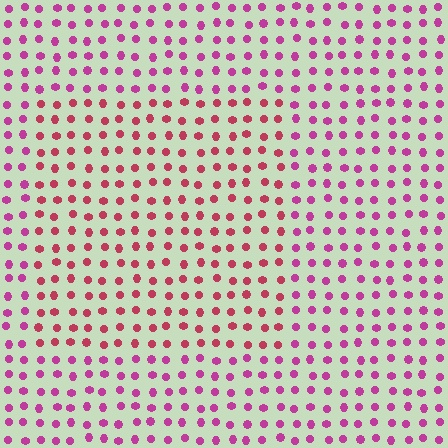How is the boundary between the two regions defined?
The boundary is defined purely by a slight shift in hue (about 30 degrees). Spacing, size, and orientation are identical on both sides.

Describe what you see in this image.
The image is filled with small magenta elements in a uniform arrangement. A rectangle-shaped region is visible where the elements are tinted to a slightly different hue, forming a subtle color boundary.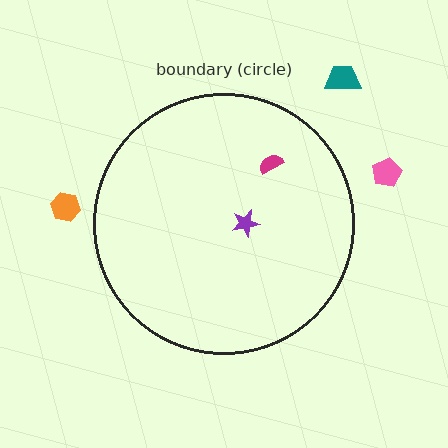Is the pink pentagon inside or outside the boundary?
Outside.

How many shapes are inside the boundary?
2 inside, 3 outside.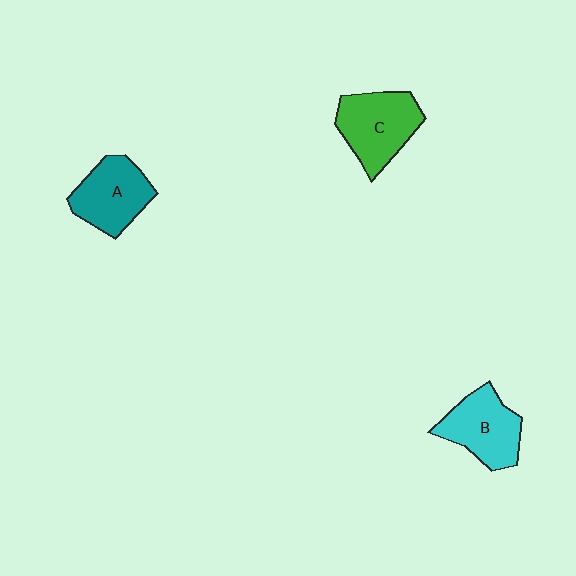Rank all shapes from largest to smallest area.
From largest to smallest: C (green), B (cyan), A (teal).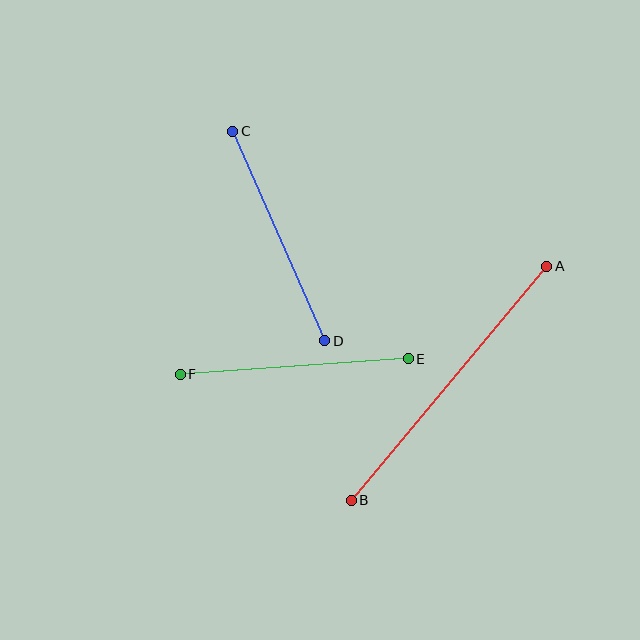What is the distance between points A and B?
The distance is approximately 305 pixels.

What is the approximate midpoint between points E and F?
The midpoint is at approximately (294, 367) pixels.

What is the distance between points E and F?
The distance is approximately 228 pixels.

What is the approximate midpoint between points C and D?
The midpoint is at approximately (279, 236) pixels.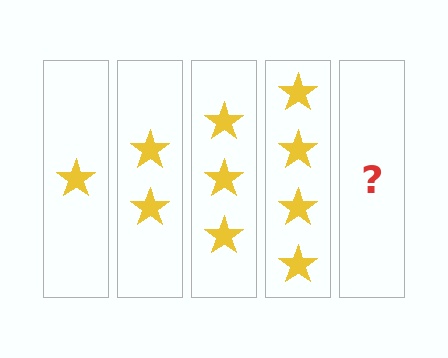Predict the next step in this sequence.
The next step is 5 stars.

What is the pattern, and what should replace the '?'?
The pattern is that each step adds one more star. The '?' should be 5 stars.